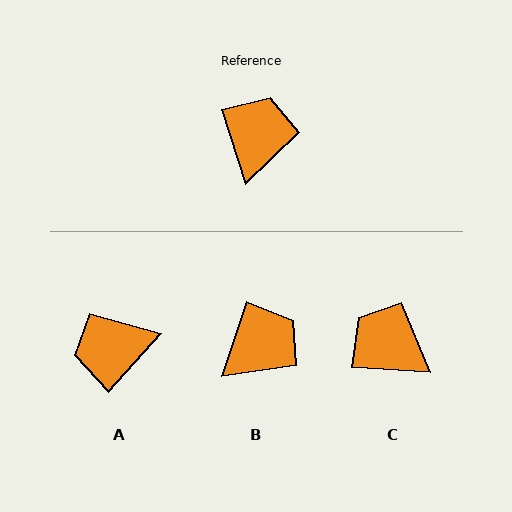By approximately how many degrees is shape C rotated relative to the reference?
Approximately 69 degrees counter-clockwise.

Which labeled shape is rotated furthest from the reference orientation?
A, about 120 degrees away.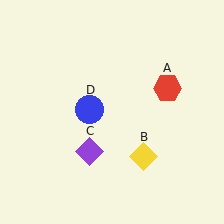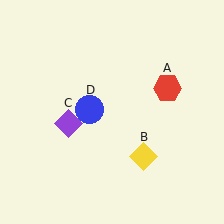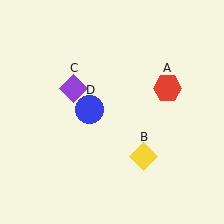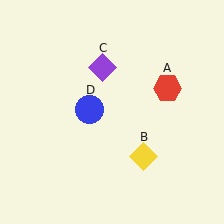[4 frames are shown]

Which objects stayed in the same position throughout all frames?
Red hexagon (object A) and yellow diamond (object B) and blue circle (object D) remained stationary.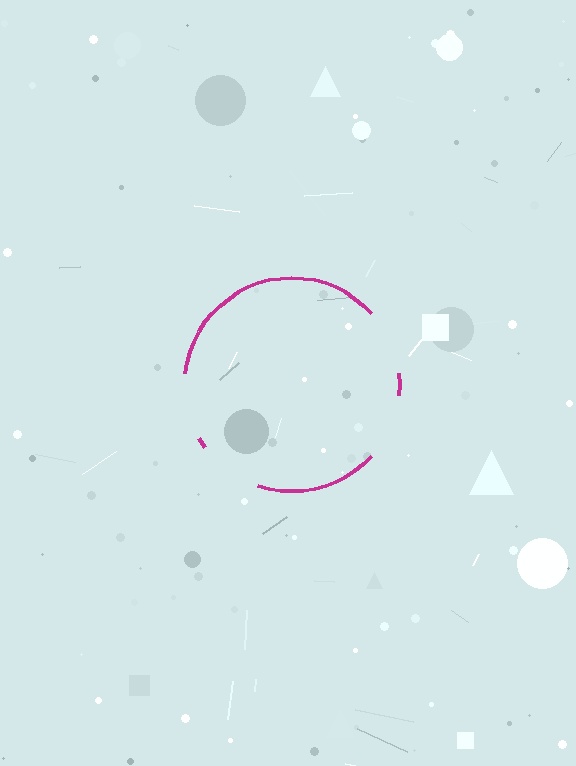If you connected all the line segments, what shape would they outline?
They would outline a circle.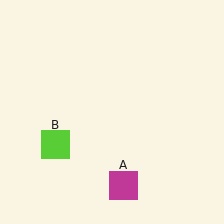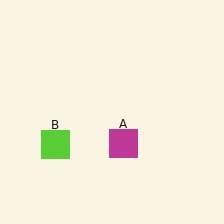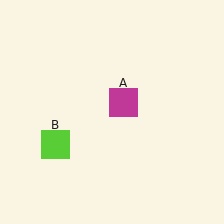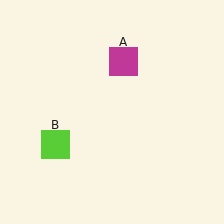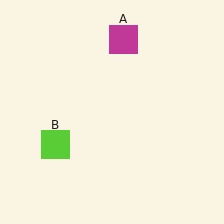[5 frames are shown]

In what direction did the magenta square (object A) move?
The magenta square (object A) moved up.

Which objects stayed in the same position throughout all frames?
Lime square (object B) remained stationary.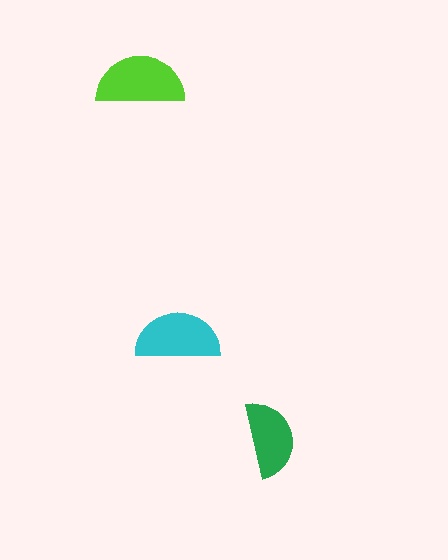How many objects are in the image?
There are 3 objects in the image.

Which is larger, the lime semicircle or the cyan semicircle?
The lime one.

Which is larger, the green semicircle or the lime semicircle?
The lime one.